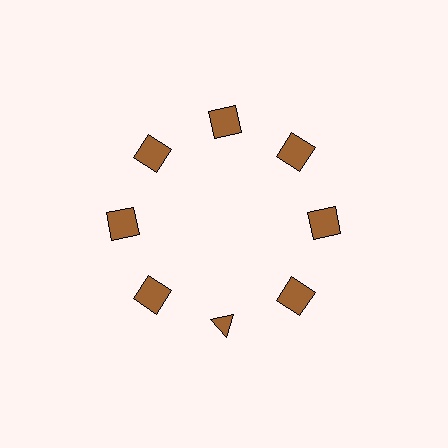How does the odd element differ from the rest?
It has a different shape: triangle instead of square.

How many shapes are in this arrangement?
There are 8 shapes arranged in a ring pattern.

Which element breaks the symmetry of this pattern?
The brown triangle at roughly the 6 o'clock position breaks the symmetry. All other shapes are brown squares.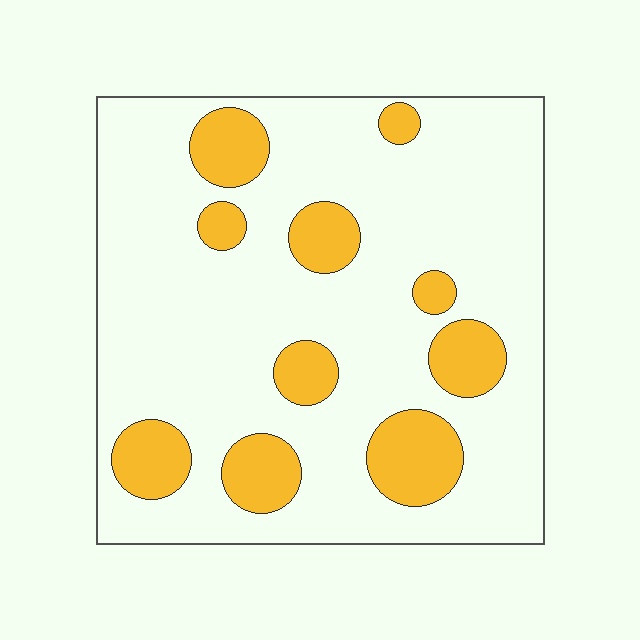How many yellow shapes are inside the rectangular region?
10.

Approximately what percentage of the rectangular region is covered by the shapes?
Approximately 20%.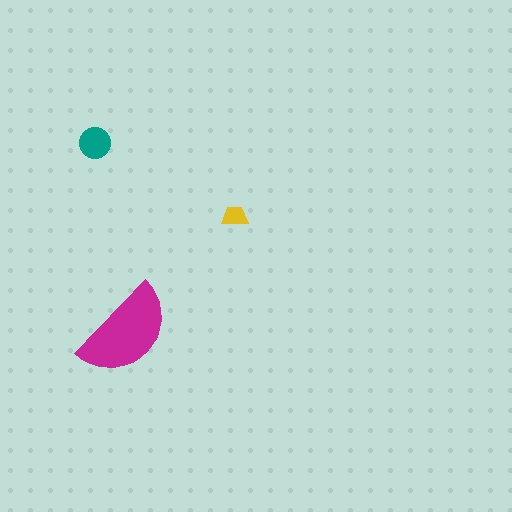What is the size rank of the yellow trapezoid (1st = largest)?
3rd.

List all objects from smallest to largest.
The yellow trapezoid, the teal circle, the magenta semicircle.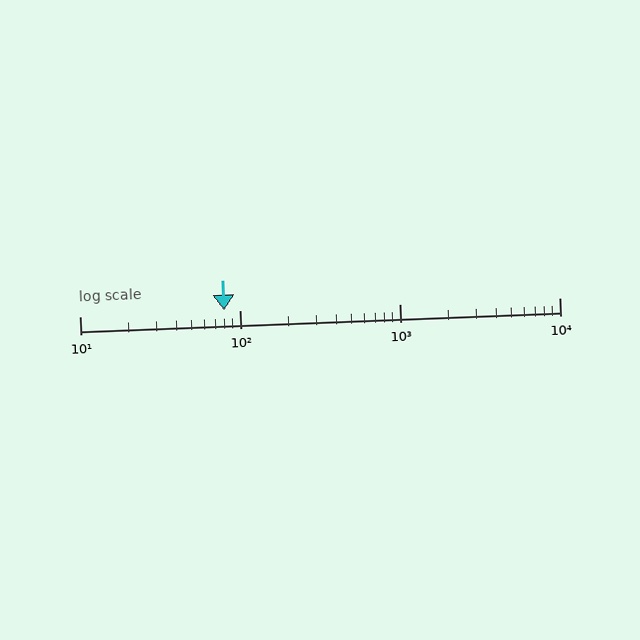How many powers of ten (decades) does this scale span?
The scale spans 3 decades, from 10 to 10000.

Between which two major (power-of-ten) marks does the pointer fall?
The pointer is between 10 and 100.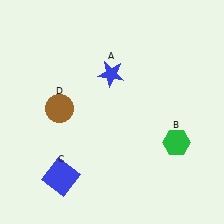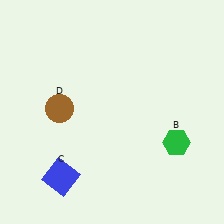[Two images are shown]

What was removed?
The blue star (A) was removed in Image 2.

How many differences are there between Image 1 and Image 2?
There is 1 difference between the two images.